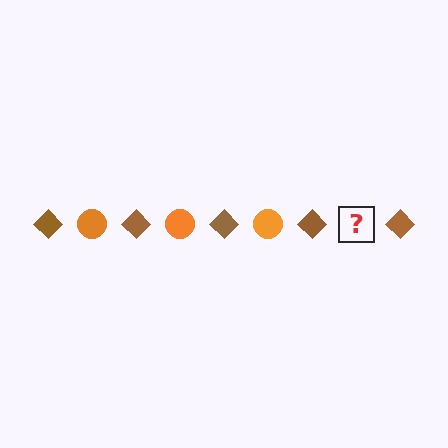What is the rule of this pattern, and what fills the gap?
The rule is that the pattern alternates between brown diamond and orange circle. The gap should be filled with an orange circle.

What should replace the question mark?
The question mark should be replaced with an orange circle.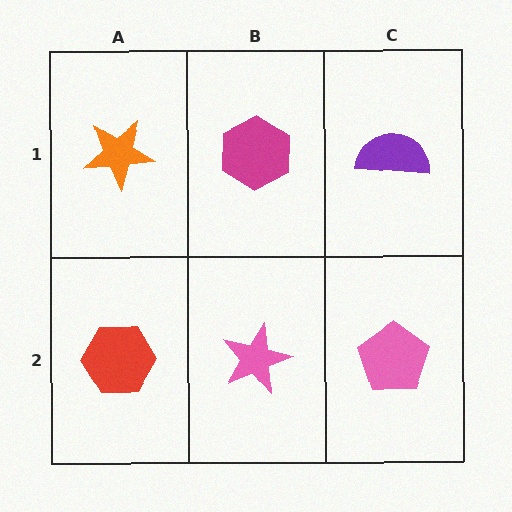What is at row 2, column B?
A pink star.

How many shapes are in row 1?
3 shapes.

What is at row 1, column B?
A magenta hexagon.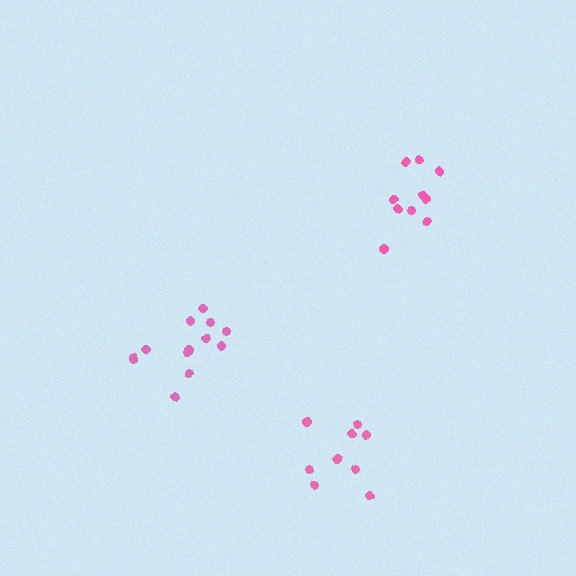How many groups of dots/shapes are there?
There are 3 groups.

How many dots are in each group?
Group 1: 10 dots, Group 2: 13 dots, Group 3: 9 dots (32 total).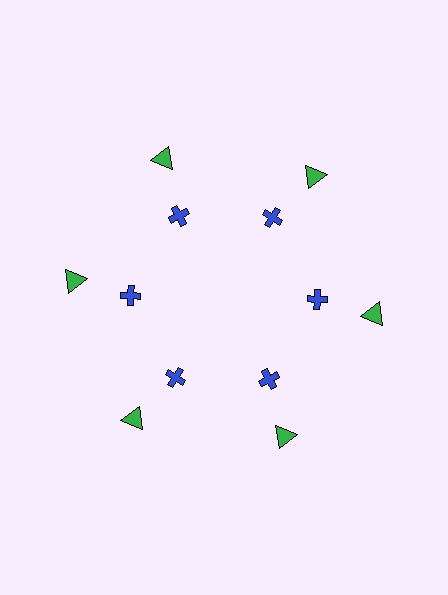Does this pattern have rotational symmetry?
Yes, this pattern has 6-fold rotational symmetry. It looks the same after rotating 60 degrees around the center.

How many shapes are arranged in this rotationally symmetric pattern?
There are 12 shapes, arranged in 6 groups of 2.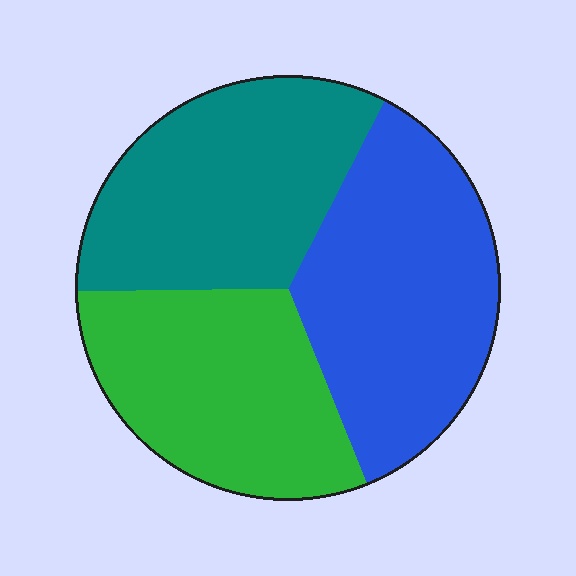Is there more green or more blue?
Blue.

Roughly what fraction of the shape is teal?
Teal covers roughly 35% of the shape.